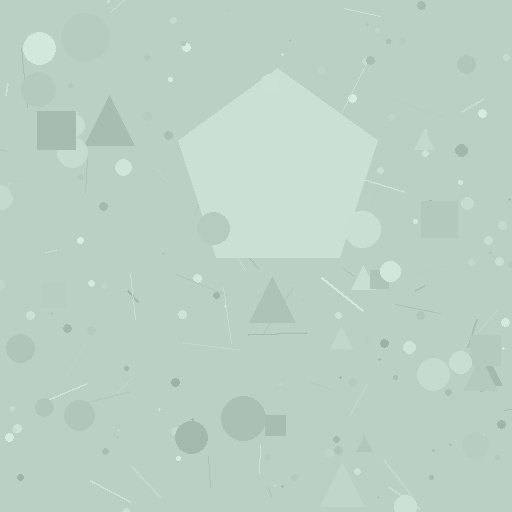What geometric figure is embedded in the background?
A pentagon is embedded in the background.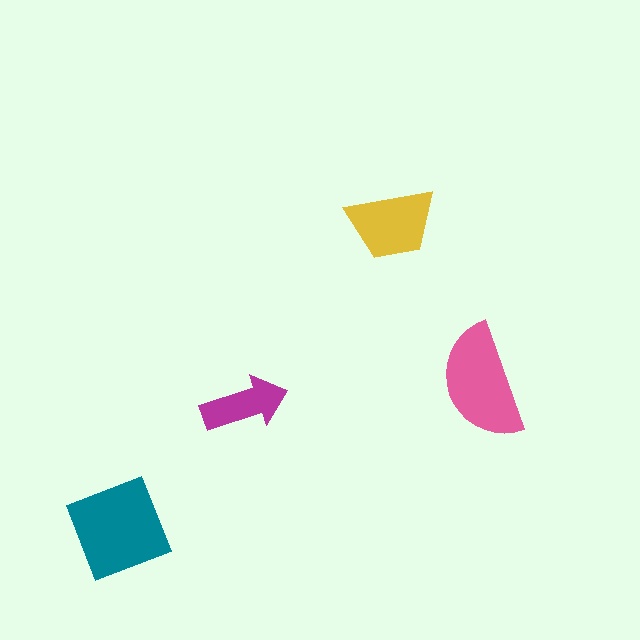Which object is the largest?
The teal diamond.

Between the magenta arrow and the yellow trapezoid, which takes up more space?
The yellow trapezoid.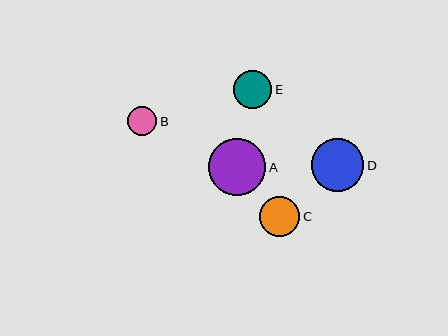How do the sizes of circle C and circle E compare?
Circle C and circle E are approximately the same size.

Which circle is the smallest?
Circle B is the smallest with a size of approximately 29 pixels.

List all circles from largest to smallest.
From largest to smallest: A, D, C, E, B.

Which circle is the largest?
Circle A is the largest with a size of approximately 57 pixels.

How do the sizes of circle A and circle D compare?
Circle A and circle D are approximately the same size.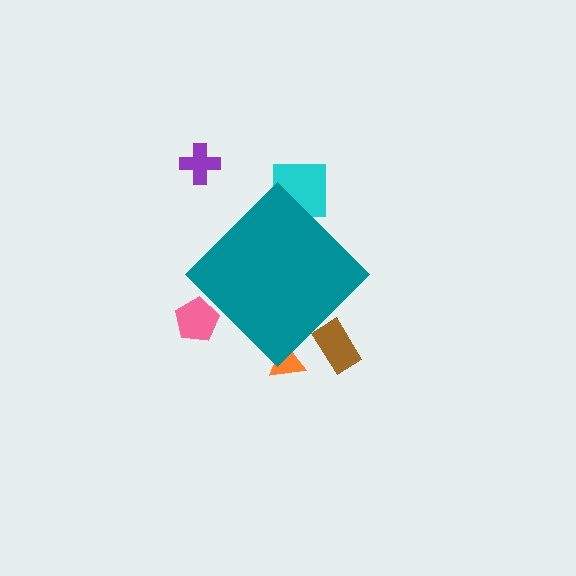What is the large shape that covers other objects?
A teal diamond.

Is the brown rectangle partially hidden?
Yes, the brown rectangle is partially hidden behind the teal diamond.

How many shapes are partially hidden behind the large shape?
4 shapes are partially hidden.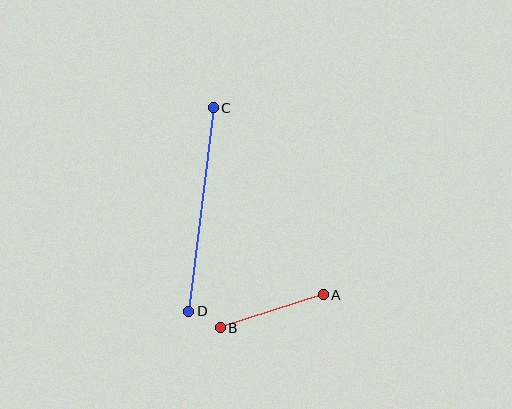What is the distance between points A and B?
The distance is approximately 108 pixels.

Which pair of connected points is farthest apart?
Points C and D are farthest apart.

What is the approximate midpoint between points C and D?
The midpoint is at approximately (201, 209) pixels.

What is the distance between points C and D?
The distance is approximately 205 pixels.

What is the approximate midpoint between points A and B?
The midpoint is at approximately (272, 311) pixels.